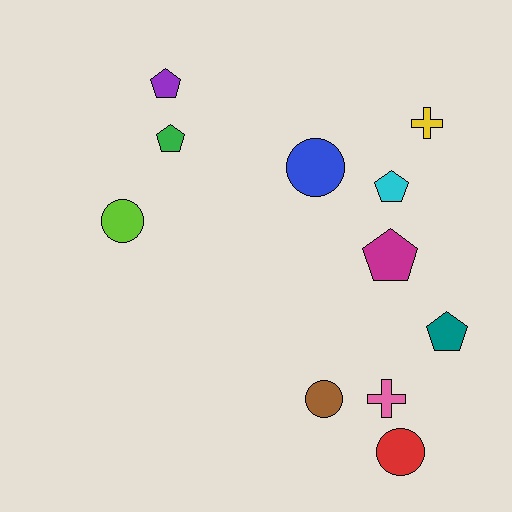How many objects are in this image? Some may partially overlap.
There are 11 objects.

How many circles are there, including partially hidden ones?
There are 4 circles.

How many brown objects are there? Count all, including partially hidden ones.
There is 1 brown object.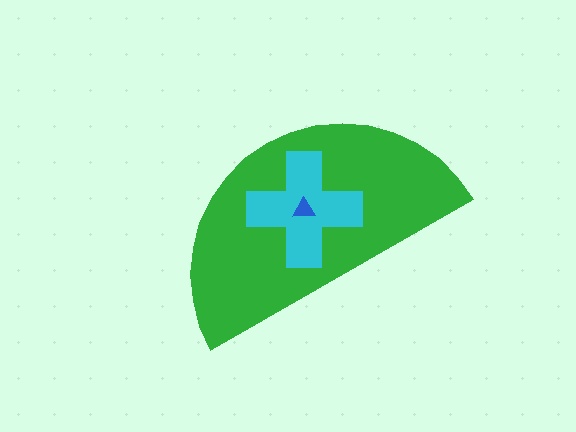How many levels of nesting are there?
3.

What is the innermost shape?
The blue triangle.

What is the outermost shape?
The green semicircle.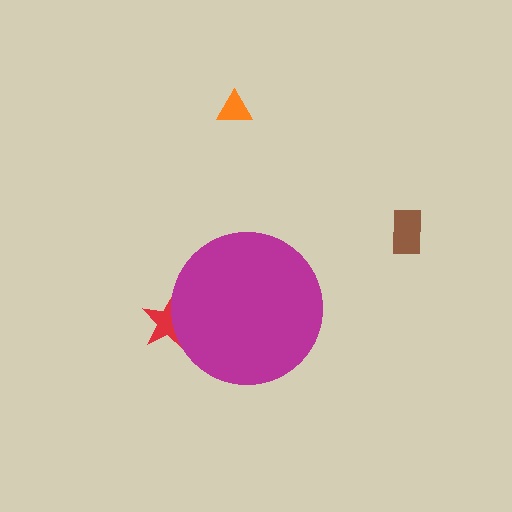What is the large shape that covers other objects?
A magenta circle.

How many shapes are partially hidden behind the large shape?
1 shape is partially hidden.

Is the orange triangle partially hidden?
No, the orange triangle is fully visible.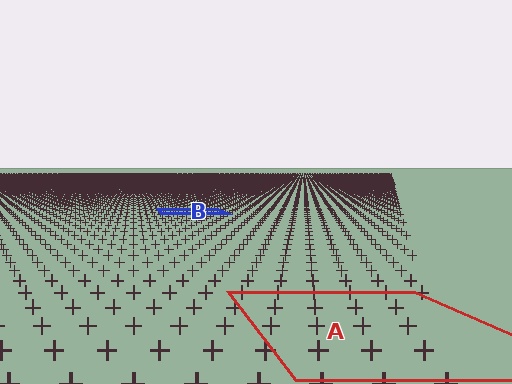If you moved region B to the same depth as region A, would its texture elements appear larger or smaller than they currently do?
They would appear larger. At a closer depth, the same texture elements are projected at a bigger on-screen size.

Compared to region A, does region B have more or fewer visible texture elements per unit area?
Region B has more texture elements per unit area — they are packed more densely because it is farther away.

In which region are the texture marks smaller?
The texture marks are smaller in region B, because it is farther away.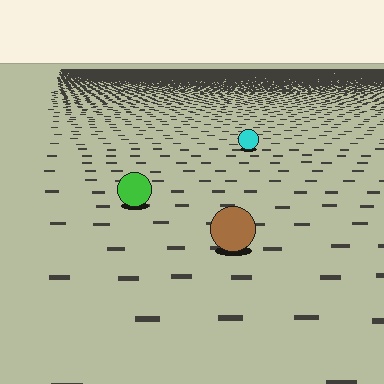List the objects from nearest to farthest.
From nearest to farthest: the brown circle, the green circle, the cyan circle.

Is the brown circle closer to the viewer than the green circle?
Yes. The brown circle is closer — you can tell from the texture gradient: the ground texture is coarser near it.